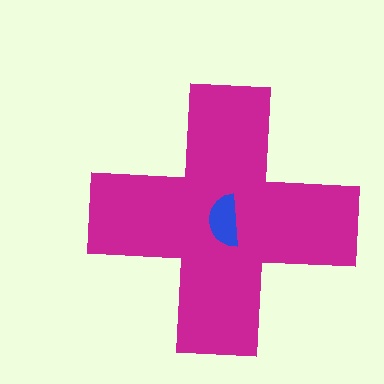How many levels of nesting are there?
2.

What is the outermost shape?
The magenta cross.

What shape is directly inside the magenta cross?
The blue semicircle.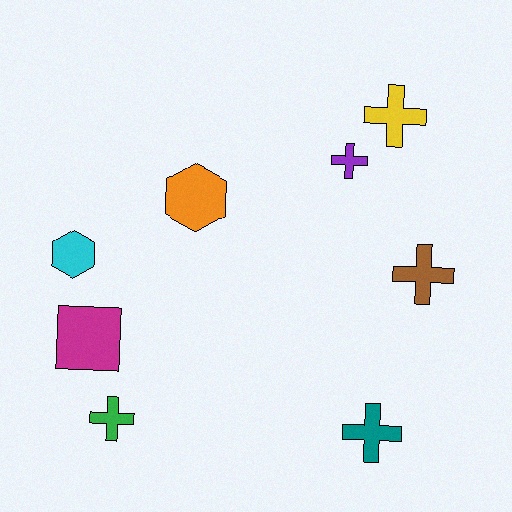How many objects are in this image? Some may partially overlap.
There are 8 objects.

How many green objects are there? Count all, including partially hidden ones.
There is 1 green object.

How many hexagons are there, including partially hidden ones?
There are 2 hexagons.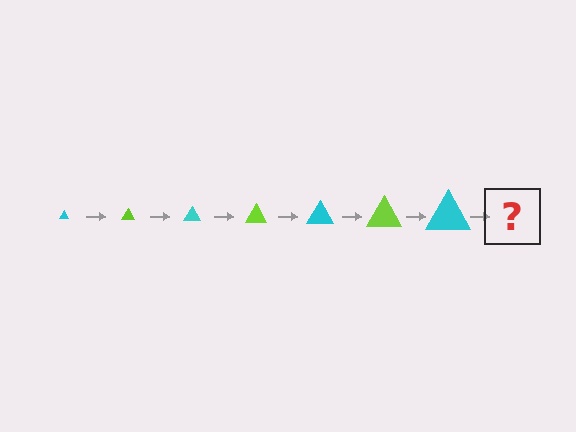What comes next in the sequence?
The next element should be a lime triangle, larger than the previous one.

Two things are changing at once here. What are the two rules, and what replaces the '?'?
The two rules are that the triangle grows larger each step and the color cycles through cyan and lime. The '?' should be a lime triangle, larger than the previous one.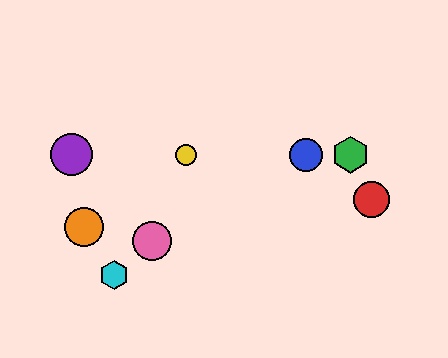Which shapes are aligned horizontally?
The blue circle, the green hexagon, the yellow circle, the purple circle are aligned horizontally.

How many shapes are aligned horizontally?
4 shapes (the blue circle, the green hexagon, the yellow circle, the purple circle) are aligned horizontally.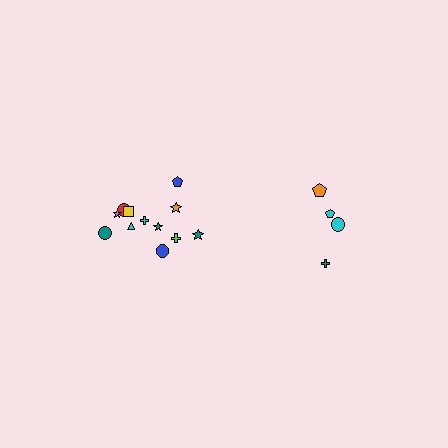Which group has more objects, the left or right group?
The left group.